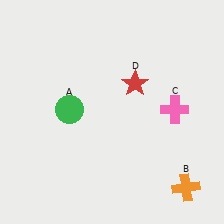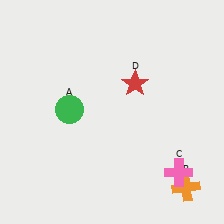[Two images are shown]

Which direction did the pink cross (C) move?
The pink cross (C) moved down.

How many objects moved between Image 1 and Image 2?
1 object moved between the two images.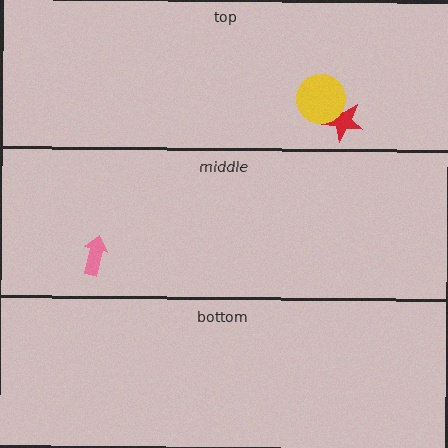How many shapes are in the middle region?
1.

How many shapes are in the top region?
2.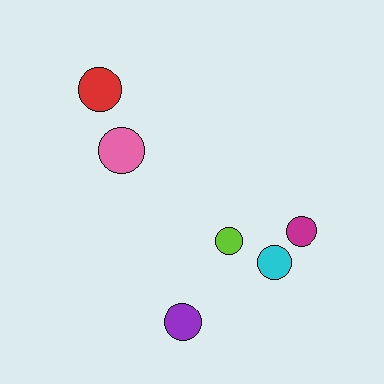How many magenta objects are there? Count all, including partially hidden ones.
There is 1 magenta object.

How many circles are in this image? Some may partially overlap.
There are 6 circles.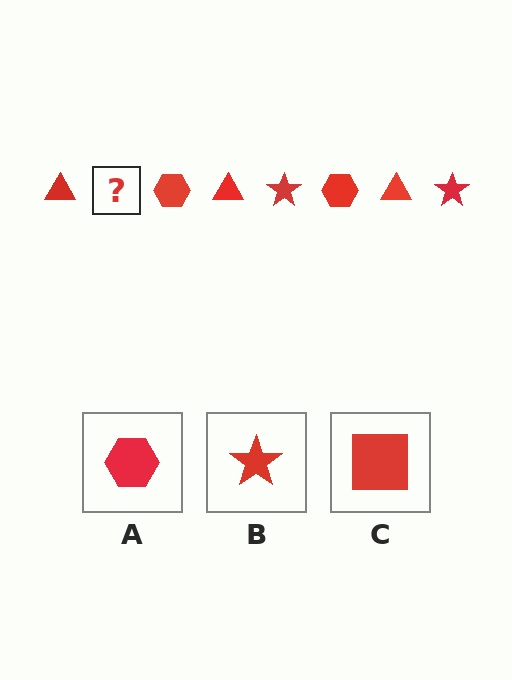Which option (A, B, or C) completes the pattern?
B.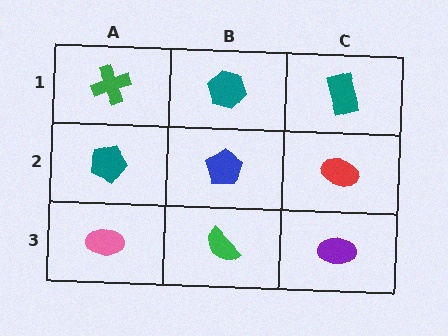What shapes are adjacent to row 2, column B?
A teal hexagon (row 1, column B), a green semicircle (row 3, column B), a teal pentagon (row 2, column A), a red ellipse (row 2, column C).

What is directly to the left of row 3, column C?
A green semicircle.